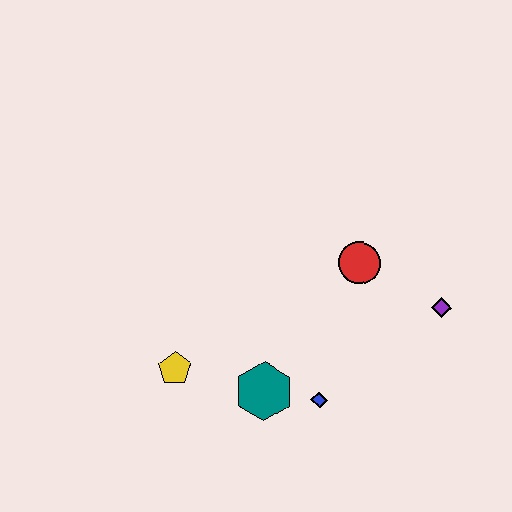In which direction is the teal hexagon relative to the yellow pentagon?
The teal hexagon is to the right of the yellow pentagon.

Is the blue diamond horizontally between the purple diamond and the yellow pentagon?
Yes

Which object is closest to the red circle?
The purple diamond is closest to the red circle.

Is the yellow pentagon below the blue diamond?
No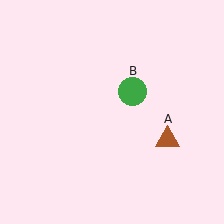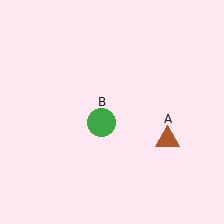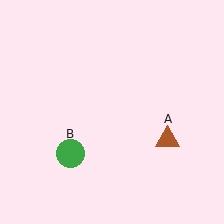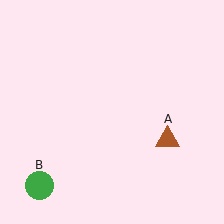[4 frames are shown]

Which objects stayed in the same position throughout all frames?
Brown triangle (object A) remained stationary.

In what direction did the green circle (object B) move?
The green circle (object B) moved down and to the left.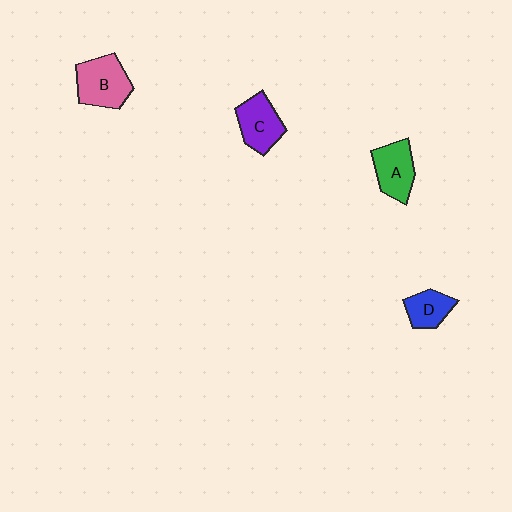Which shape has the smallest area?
Shape D (blue).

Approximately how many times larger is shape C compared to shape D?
Approximately 1.4 times.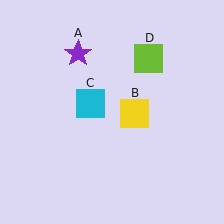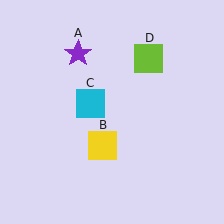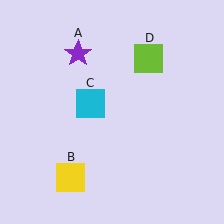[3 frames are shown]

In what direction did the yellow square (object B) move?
The yellow square (object B) moved down and to the left.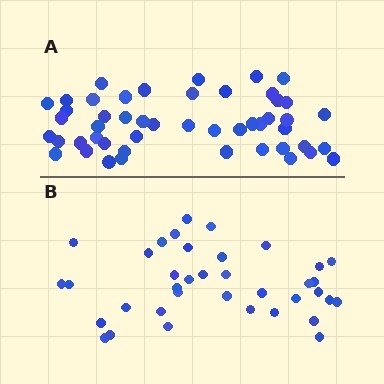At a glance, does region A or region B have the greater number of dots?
Region A (the top region) has more dots.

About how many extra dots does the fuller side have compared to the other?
Region A has roughly 12 or so more dots than region B.